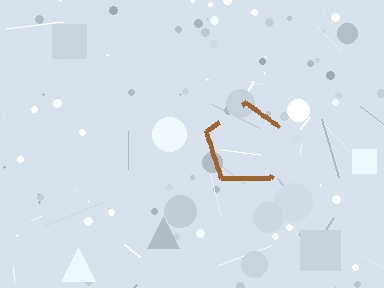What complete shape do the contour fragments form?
The contour fragments form a pentagon.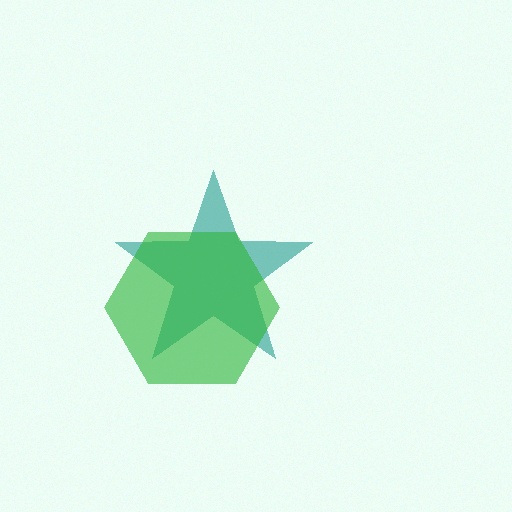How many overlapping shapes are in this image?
There are 2 overlapping shapes in the image.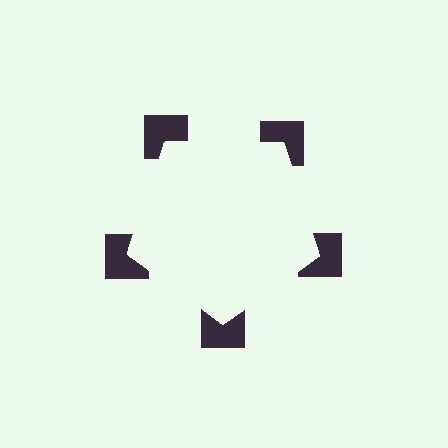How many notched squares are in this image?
There are 5 — one at each vertex of the illusory pentagon.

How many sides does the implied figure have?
5 sides.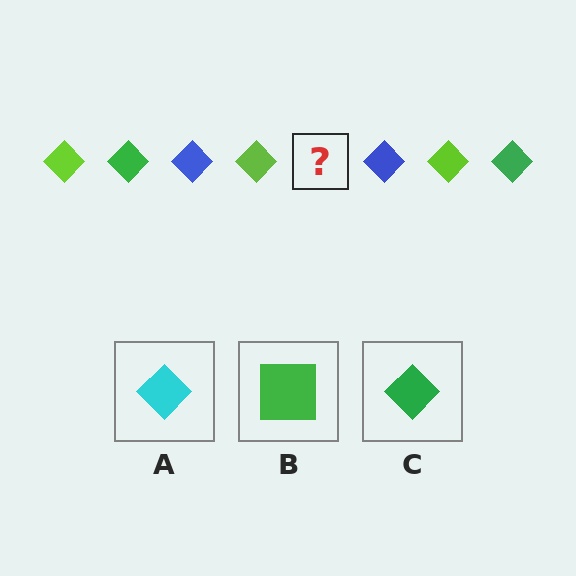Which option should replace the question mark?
Option C.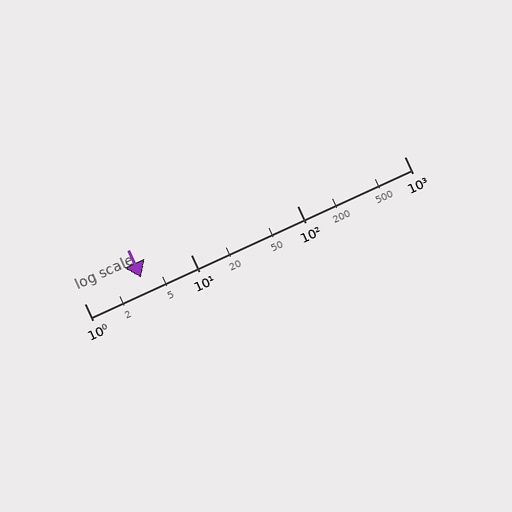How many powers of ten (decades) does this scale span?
The scale spans 3 decades, from 1 to 1000.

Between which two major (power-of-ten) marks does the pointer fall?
The pointer is between 1 and 10.